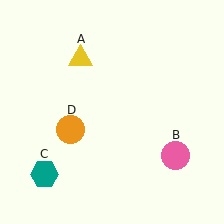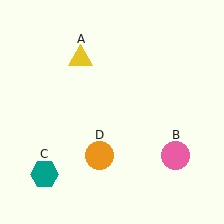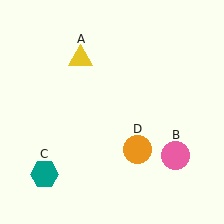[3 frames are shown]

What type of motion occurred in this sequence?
The orange circle (object D) rotated counterclockwise around the center of the scene.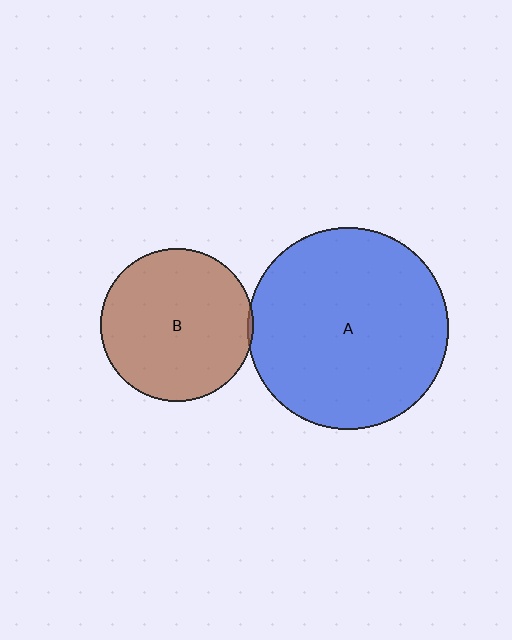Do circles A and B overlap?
Yes.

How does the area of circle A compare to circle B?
Approximately 1.7 times.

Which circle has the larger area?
Circle A (blue).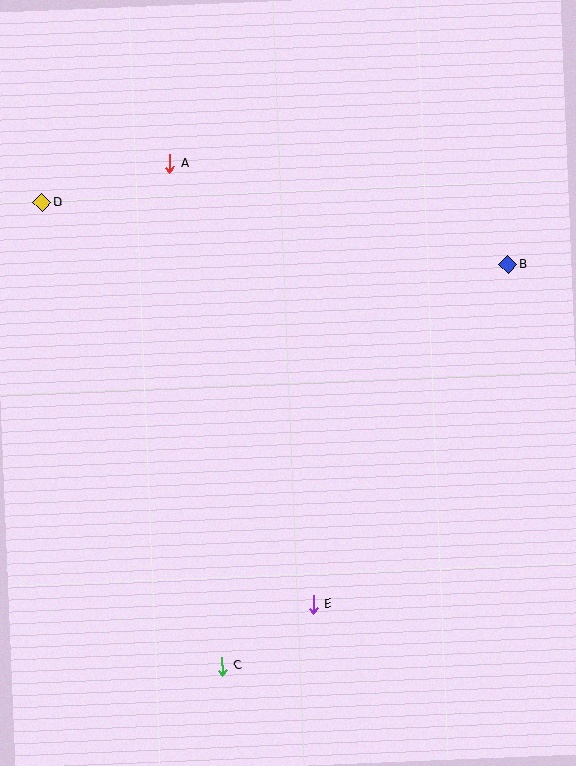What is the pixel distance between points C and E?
The distance between C and E is 110 pixels.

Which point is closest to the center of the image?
Point E at (314, 604) is closest to the center.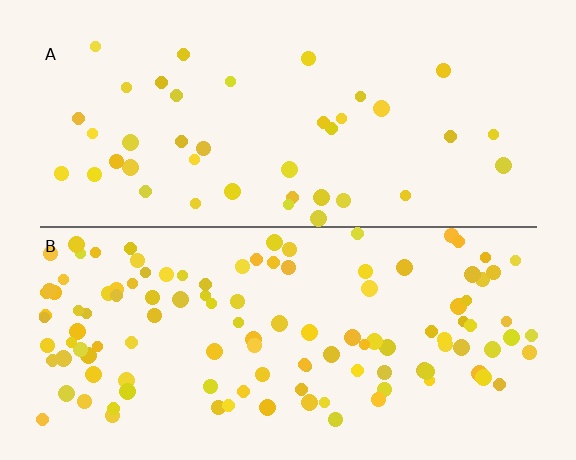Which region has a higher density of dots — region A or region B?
B (the bottom).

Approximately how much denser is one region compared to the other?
Approximately 2.9× — region B over region A.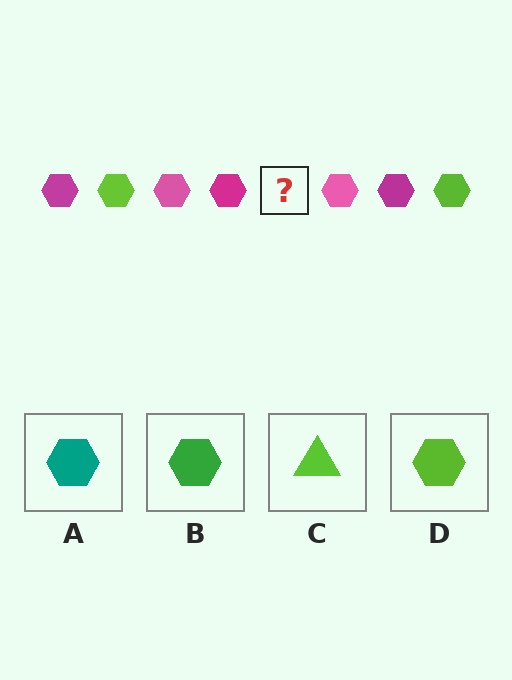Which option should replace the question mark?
Option D.